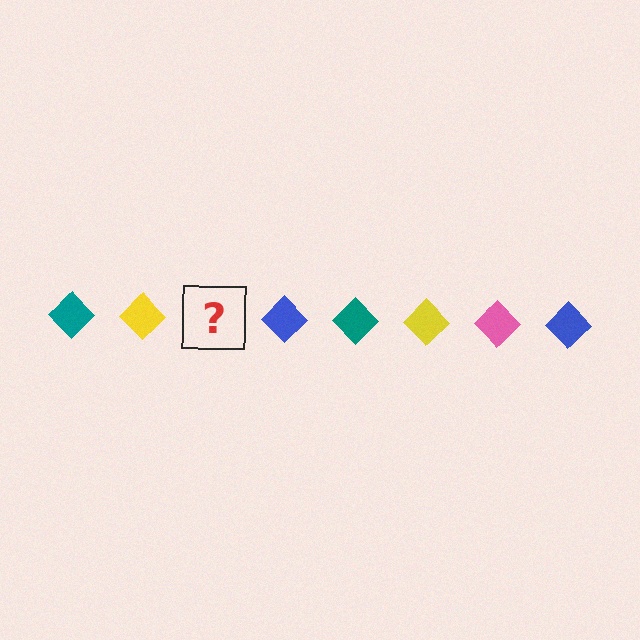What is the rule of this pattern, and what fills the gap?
The rule is that the pattern cycles through teal, yellow, pink, blue diamonds. The gap should be filled with a pink diamond.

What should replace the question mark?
The question mark should be replaced with a pink diamond.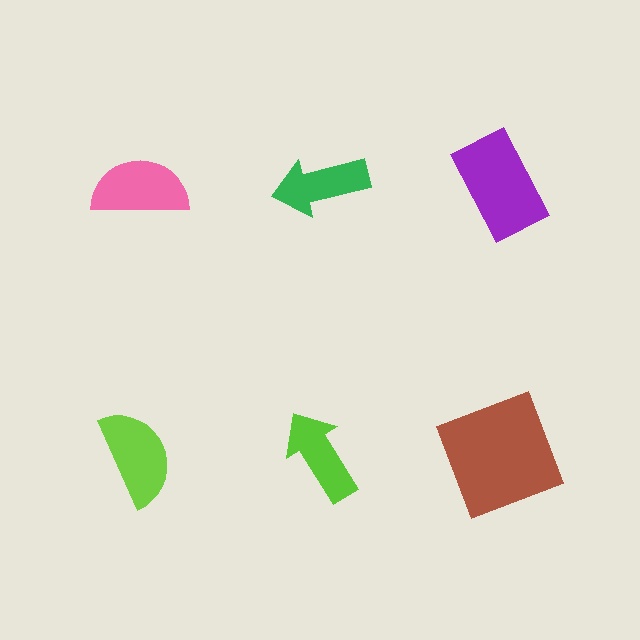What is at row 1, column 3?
A purple rectangle.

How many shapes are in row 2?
3 shapes.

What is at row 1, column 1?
A pink semicircle.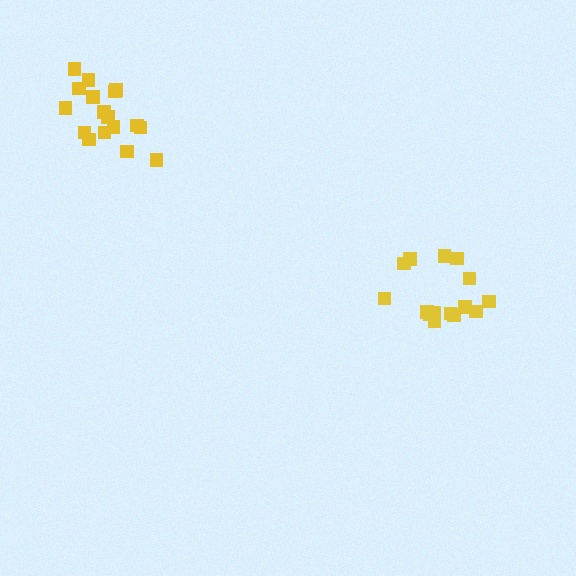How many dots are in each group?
Group 1: 17 dots, Group 2: 15 dots (32 total).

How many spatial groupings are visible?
There are 2 spatial groupings.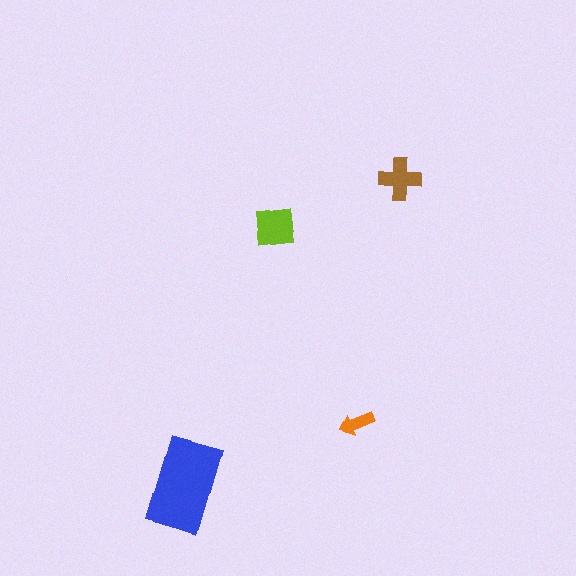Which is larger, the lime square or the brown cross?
The lime square.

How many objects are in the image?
There are 4 objects in the image.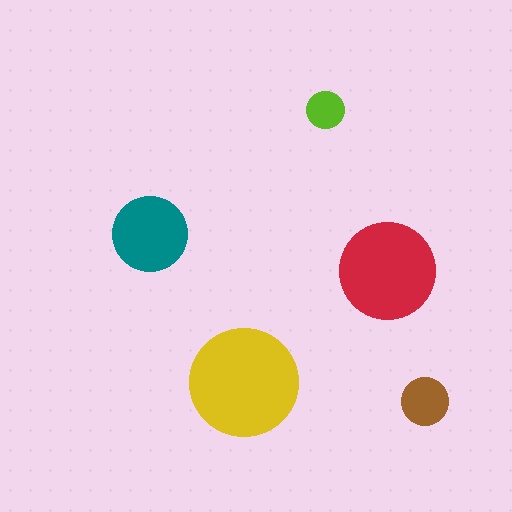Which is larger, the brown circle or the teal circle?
The teal one.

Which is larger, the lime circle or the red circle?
The red one.